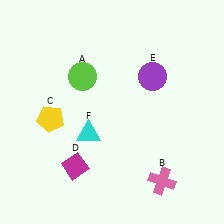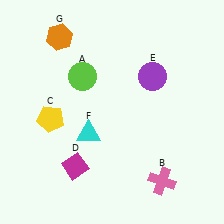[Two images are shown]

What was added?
An orange hexagon (G) was added in Image 2.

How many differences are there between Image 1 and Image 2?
There is 1 difference between the two images.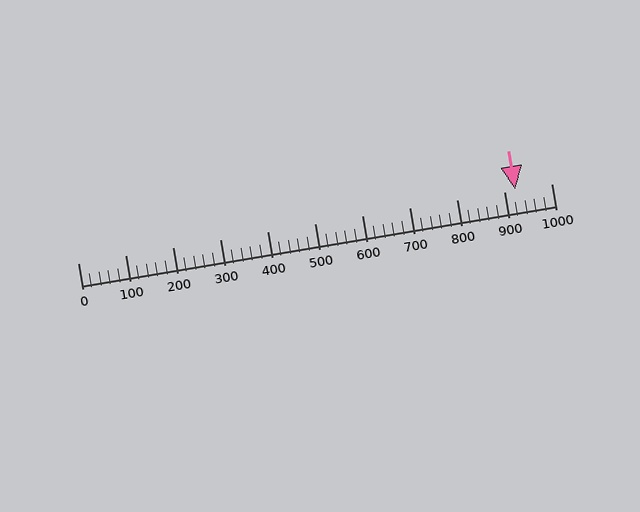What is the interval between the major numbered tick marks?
The major tick marks are spaced 100 units apart.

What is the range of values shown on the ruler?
The ruler shows values from 0 to 1000.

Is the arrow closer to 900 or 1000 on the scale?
The arrow is closer to 900.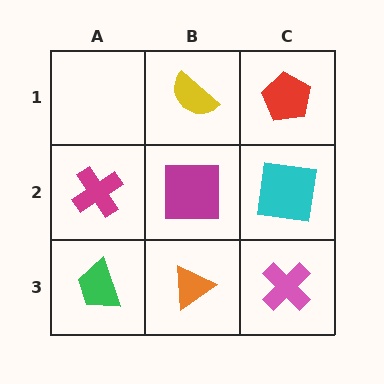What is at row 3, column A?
A green trapezoid.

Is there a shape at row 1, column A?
No, that cell is empty.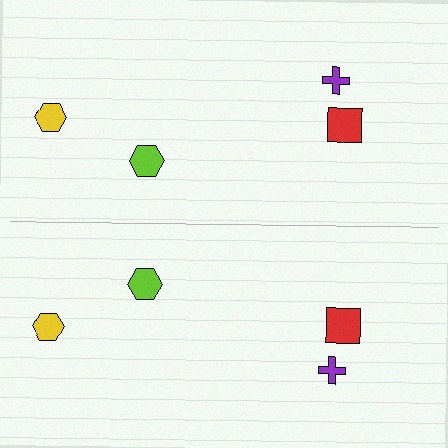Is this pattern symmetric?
Yes, this pattern has bilateral (reflection) symmetry.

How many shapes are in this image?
There are 8 shapes in this image.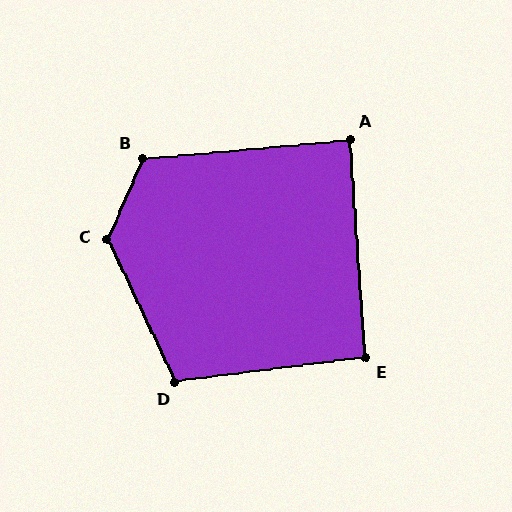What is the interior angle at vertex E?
Approximately 93 degrees (approximately right).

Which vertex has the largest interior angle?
C, at approximately 131 degrees.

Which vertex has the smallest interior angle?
A, at approximately 89 degrees.